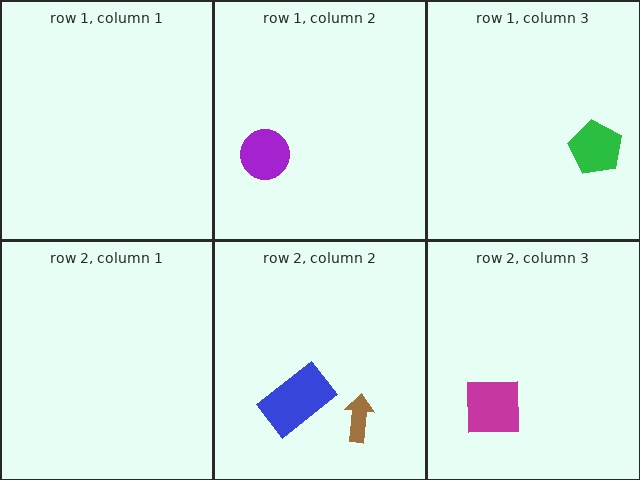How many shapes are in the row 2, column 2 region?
2.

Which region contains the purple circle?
The row 1, column 2 region.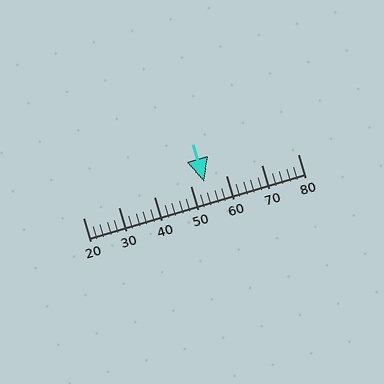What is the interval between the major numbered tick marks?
The major tick marks are spaced 10 units apart.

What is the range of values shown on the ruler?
The ruler shows values from 20 to 80.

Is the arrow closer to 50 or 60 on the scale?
The arrow is closer to 50.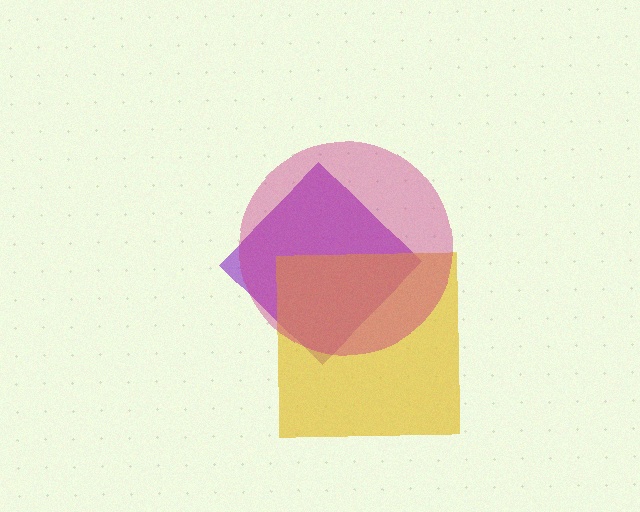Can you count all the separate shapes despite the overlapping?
Yes, there are 3 separate shapes.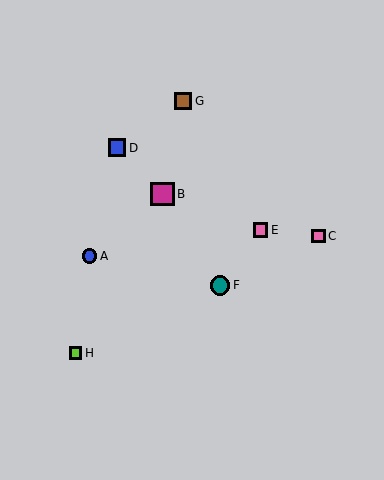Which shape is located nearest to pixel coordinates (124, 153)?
The blue square (labeled D) at (117, 148) is nearest to that location.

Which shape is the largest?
The magenta square (labeled B) is the largest.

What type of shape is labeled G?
Shape G is a brown square.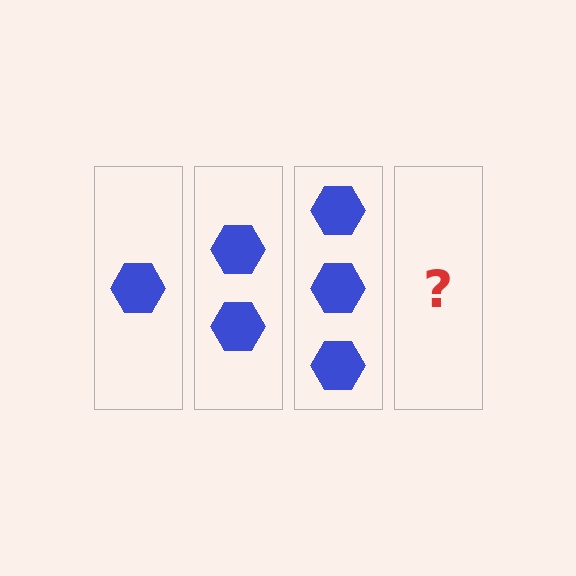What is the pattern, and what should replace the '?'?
The pattern is that each step adds one more hexagon. The '?' should be 4 hexagons.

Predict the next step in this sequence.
The next step is 4 hexagons.